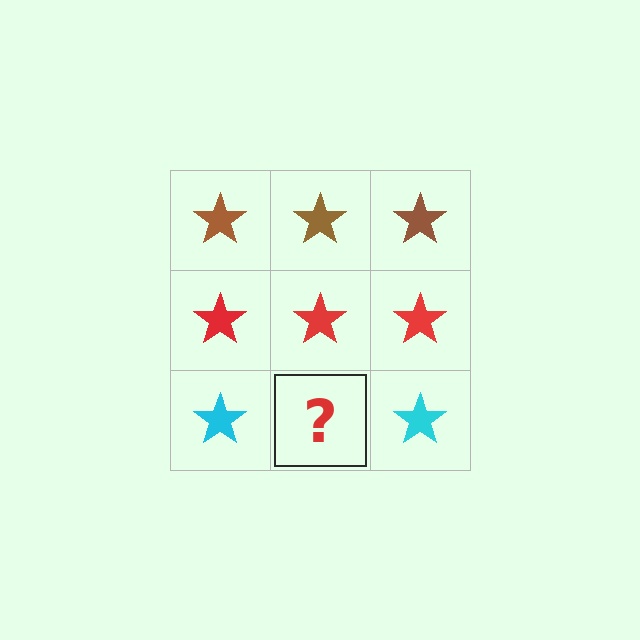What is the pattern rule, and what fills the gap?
The rule is that each row has a consistent color. The gap should be filled with a cyan star.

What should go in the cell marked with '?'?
The missing cell should contain a cyan star.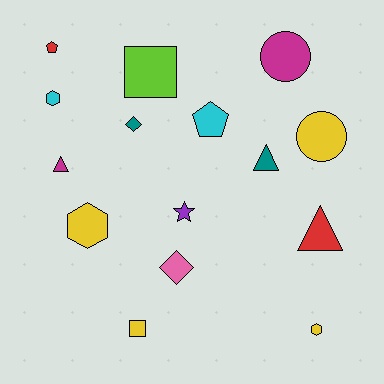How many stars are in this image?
There is 1 star.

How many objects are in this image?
There are 15 objects.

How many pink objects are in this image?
There is 1 pink object.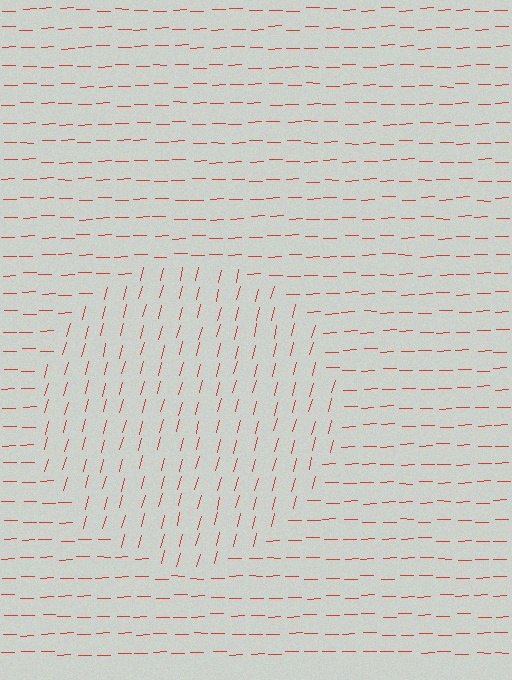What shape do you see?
I see a circle.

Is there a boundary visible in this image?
Yes, there is a texture boundary formed by a change in line orientation.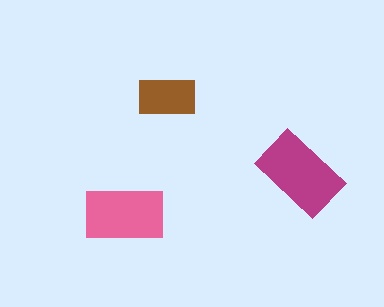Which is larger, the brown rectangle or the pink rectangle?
The pink one.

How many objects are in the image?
There are 3 objects in the image.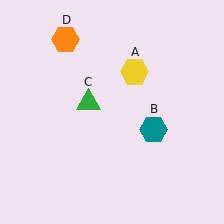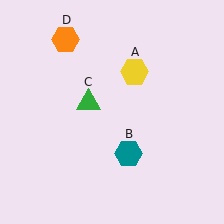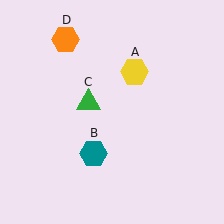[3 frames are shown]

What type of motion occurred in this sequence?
The teal hexagon (object B) rotated clockwise around the center of the scene.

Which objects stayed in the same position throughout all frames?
Yellow hexagon (object A) and green triangle (object C) and orange hexagon (object D) remained stationary.